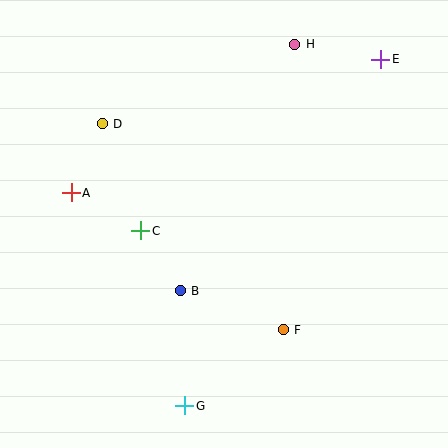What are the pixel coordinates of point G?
Point G is at (185, 406).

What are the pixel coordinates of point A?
Point A is at (71, 193).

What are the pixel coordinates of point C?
Point C is at (141, 231).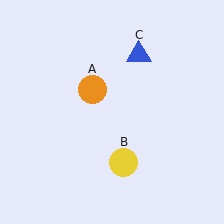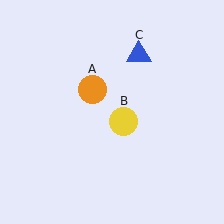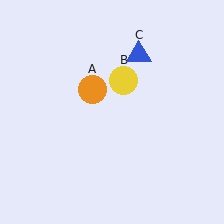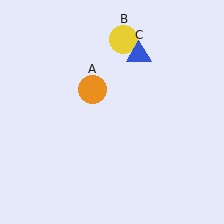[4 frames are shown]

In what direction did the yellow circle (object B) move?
The yellow circle (object B) moved up.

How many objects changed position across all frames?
1 object changed position: yellow circle (object B).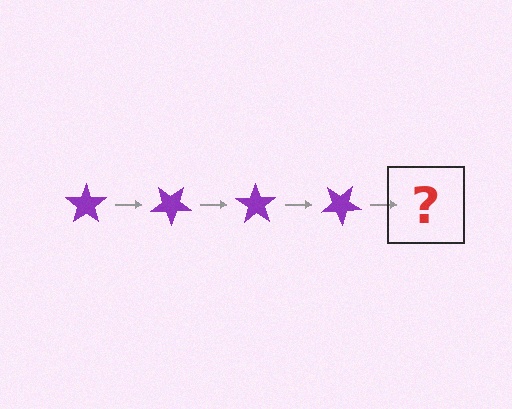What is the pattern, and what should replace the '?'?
The pattern is that the star rotates 35 degrees each step. The '?' should be a purple star rotated 140 degrees.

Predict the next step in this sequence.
The next step is a purple star rotated 140 degrees.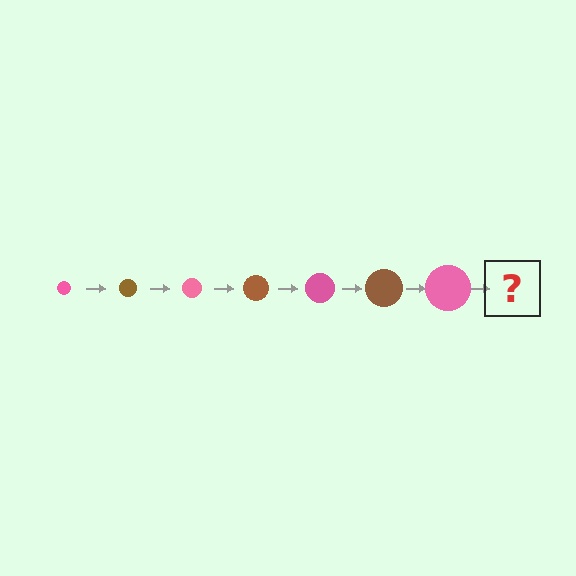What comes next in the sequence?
The next element should be a brown circle, larger than the previous one.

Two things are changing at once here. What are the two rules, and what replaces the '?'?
The two rules are that the circle grows larger each step and the color cycles through pink and brown. The '?' should be a brown circle, larger than the previous one.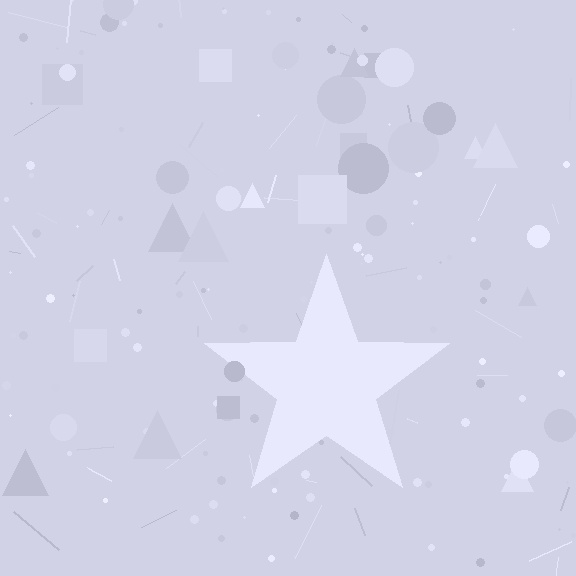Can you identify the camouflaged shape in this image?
The camouflaged shape is a star.